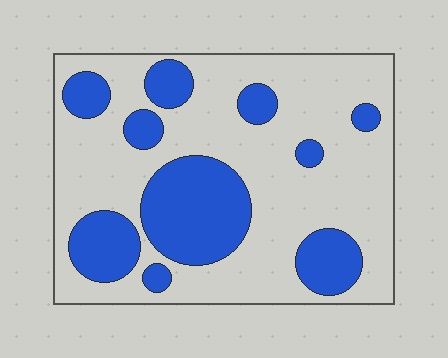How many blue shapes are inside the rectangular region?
10.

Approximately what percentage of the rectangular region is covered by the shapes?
Approximately 30%.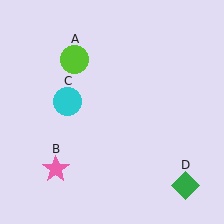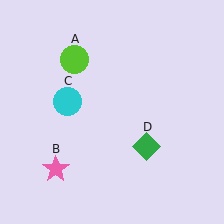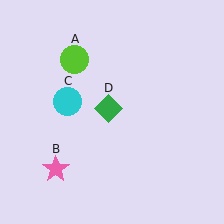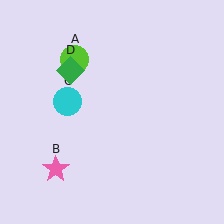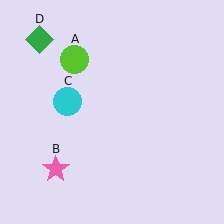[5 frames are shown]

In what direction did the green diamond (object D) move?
The green diamond (object D) moved up and to the left.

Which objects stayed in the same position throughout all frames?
Lime circle (object A) and pink star (object B) and cyan circle (object C) remained stationary.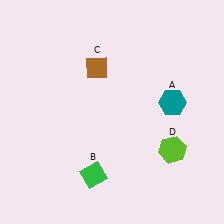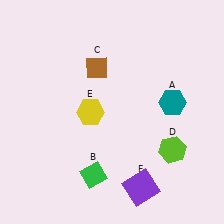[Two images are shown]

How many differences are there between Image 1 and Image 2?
There are 2 differences between the two images.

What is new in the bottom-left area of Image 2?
A yellow hexagon (E) was added in the bottom-left area of Image 2.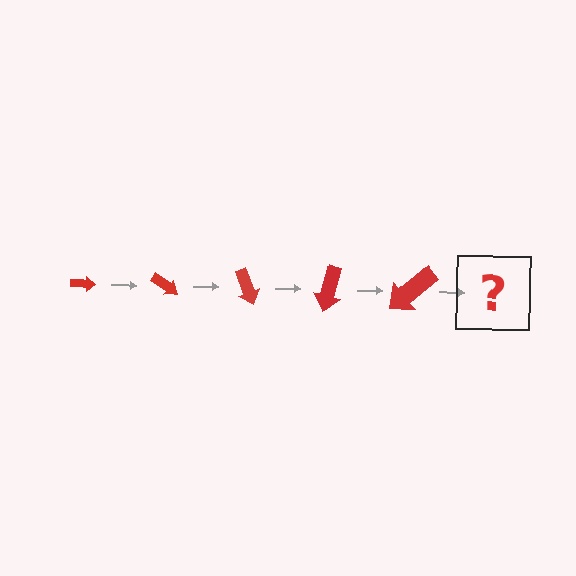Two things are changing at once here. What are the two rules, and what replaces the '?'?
The two rules are that the arrow grows larger each step and it rotates 35 degrees each step. The '?' should be an arrow, larger than the previous one and rotated 175 degrees from the start.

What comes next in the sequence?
The next element should be an arrow, larger than the previous one and rotated 175 degrees from the start.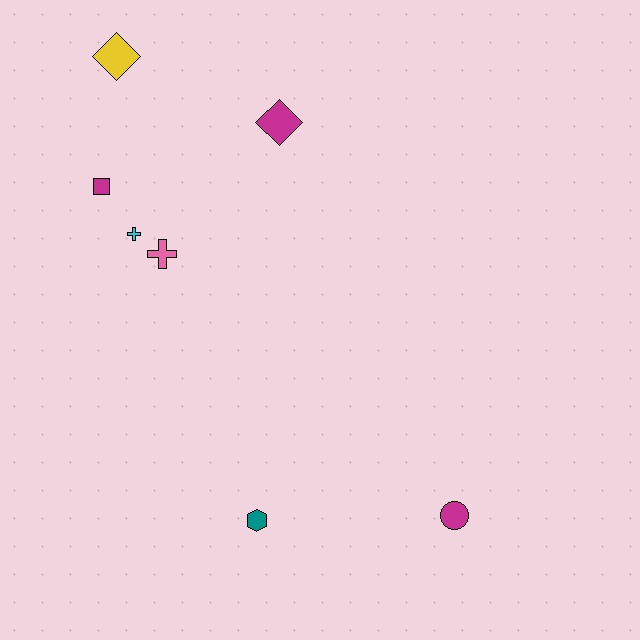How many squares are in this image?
There is 1 square.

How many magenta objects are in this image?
There are 3 magenta objects.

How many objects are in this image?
There are 7 objects.